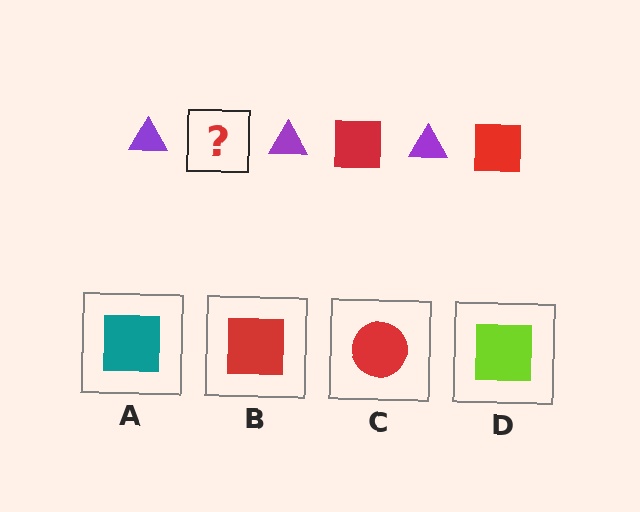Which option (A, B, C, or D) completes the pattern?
B.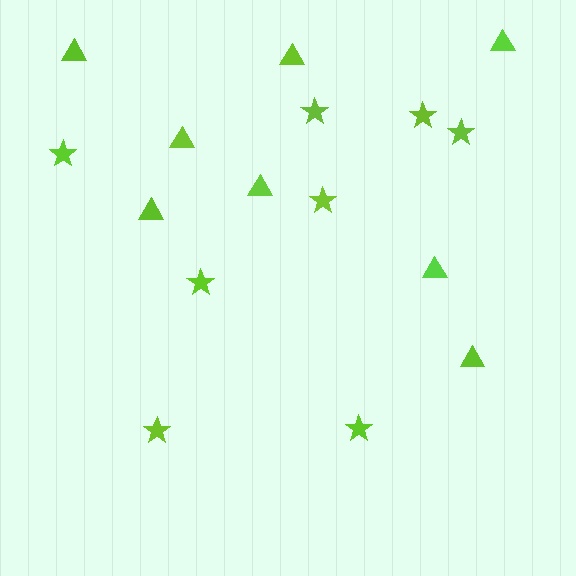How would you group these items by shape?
There are 2 groups: one group of triangles (8) and one group of stars (8).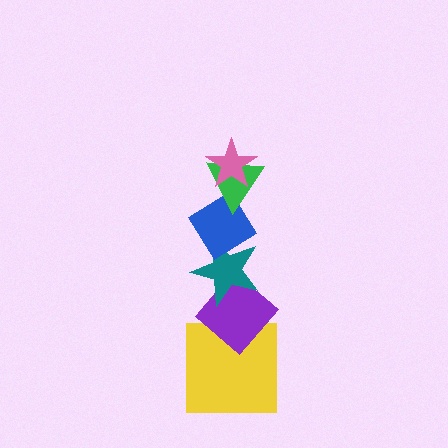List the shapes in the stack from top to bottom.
From top to bottom: the pink star, the green triangle, the blue diamond, the teal star, the purple diamond, the yellow square.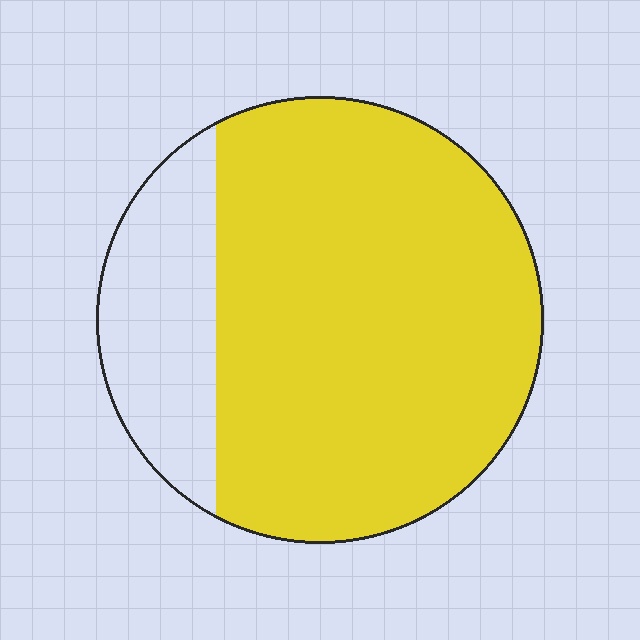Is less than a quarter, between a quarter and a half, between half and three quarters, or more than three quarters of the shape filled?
More than three quarters.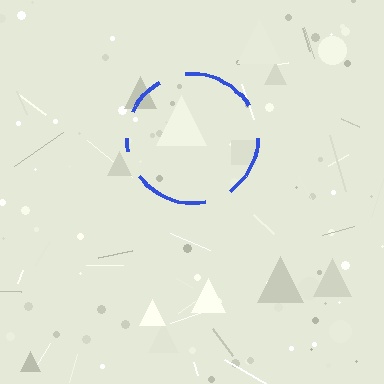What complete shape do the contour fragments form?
The contour fragments form a circle.